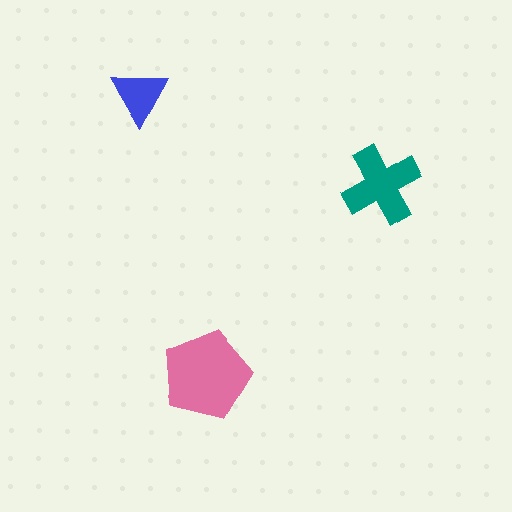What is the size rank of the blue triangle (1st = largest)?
3rd.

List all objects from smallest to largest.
The blue triangle, the teal cross, the pink pentagon.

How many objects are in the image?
There are 3 objects in the image.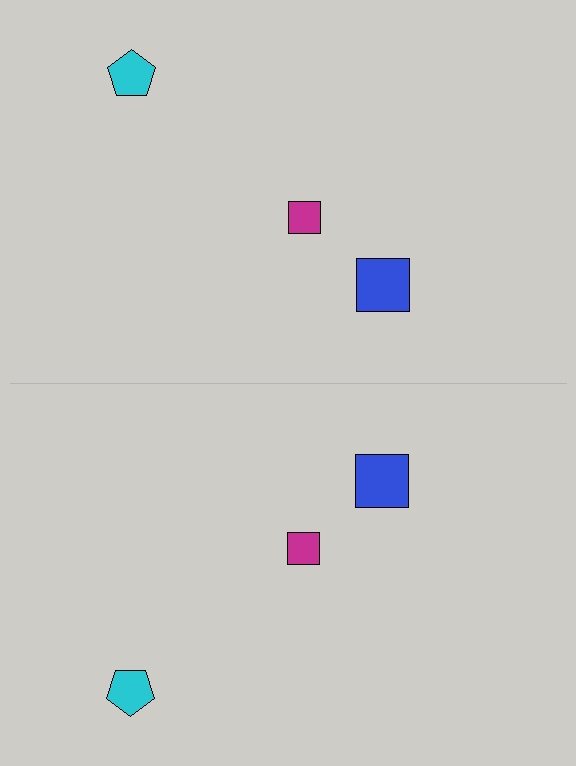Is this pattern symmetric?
Yes, this pattern has bilateral (reflection) symmetry.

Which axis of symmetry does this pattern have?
The pattern has a horizontal axis of symmetry running through the center of the image.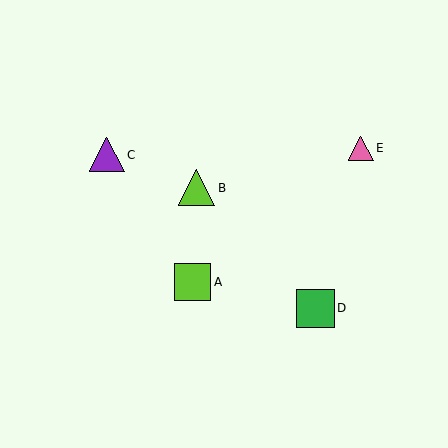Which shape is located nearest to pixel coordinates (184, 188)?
The lime triangle (labeled B) at (197, 188) is nearest to that location.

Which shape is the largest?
The green square (labeled D) is the largest.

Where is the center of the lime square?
The center of the lime square is at (192, 282).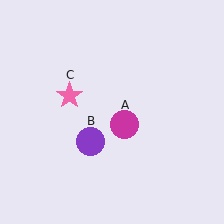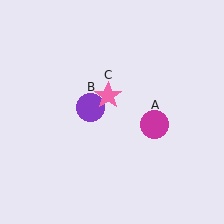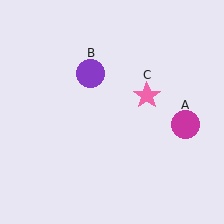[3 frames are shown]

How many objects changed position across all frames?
3 objects changed position: magenta circle (object A), purple circle (object B), pink star (object C).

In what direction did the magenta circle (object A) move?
The magenta circle (object A) moved right.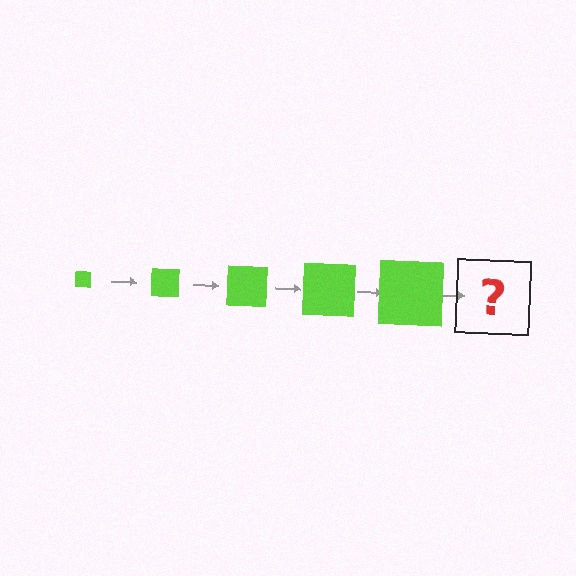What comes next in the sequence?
The next element should be a lime square, larger than the previous one.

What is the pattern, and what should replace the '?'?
The pattern is that the square gets progressively larger each step. The '?' should be a lime square, larger than the previous one.